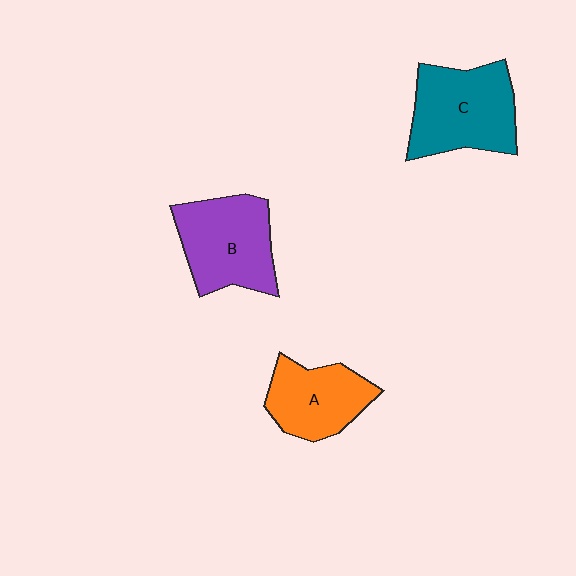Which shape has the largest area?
Shape C (teal).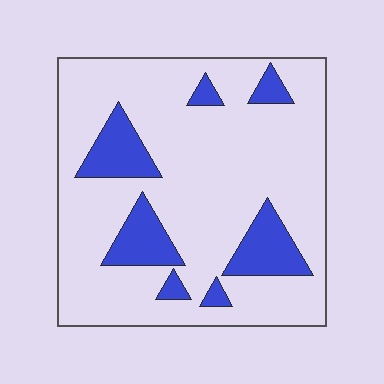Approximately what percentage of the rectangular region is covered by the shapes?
Approximately 20%.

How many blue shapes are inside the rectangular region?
7.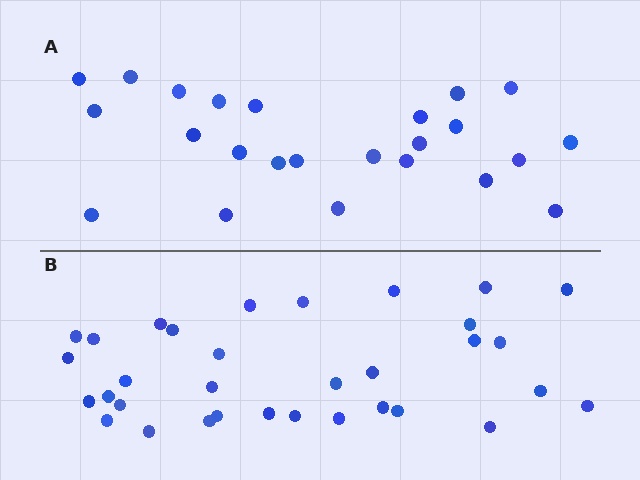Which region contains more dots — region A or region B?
Region B (the bottom region) has more dots.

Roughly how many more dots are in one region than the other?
Region B has roughly 8 or so more dots than region A.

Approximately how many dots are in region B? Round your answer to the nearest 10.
About 30 dots. (The exact count is 33, which rounds to 30.)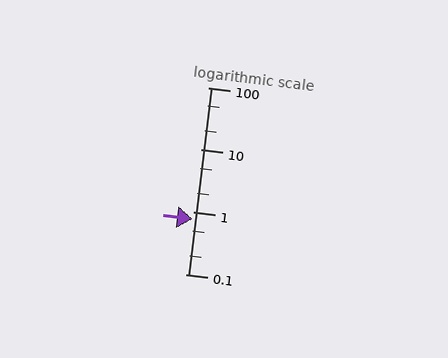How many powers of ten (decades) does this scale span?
The scale spans 3 decades, from 0.1 to 100.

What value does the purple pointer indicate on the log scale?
The pointer indicates approximately 0.77.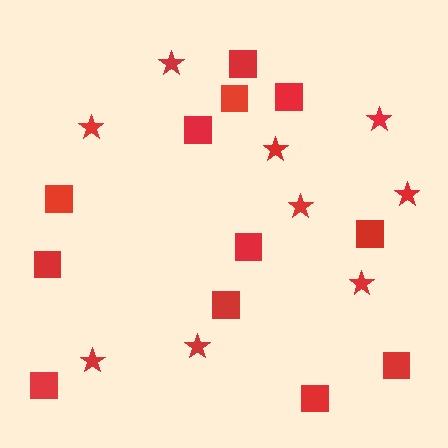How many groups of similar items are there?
There are 2 groups: one group of stars (9) and one group of squares (12).